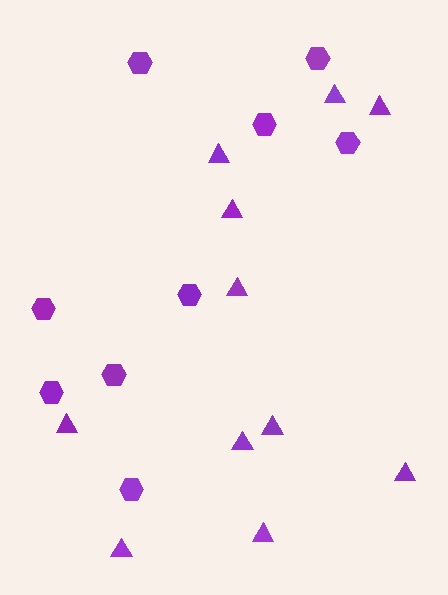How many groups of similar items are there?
There are 2 groups: one group of hexagons (9) and one group of triangles (11).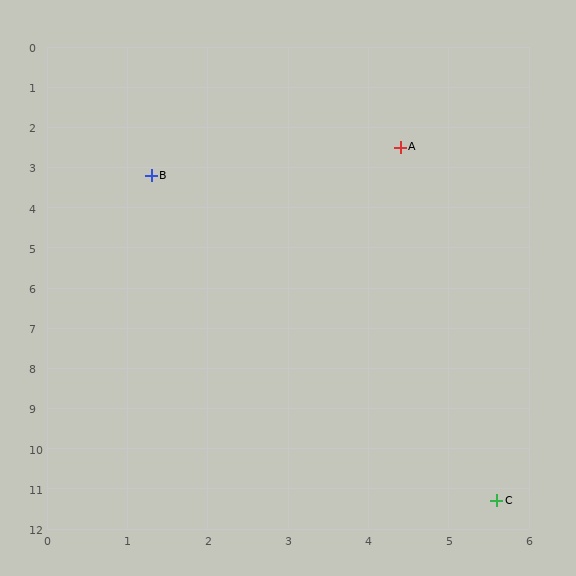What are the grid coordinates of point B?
Point B is at approximately (1.3, 3.2).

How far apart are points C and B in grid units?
Points C and B are about 9.2 grid units apart.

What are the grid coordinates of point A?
Point A is at approximately (4.4, 2.5).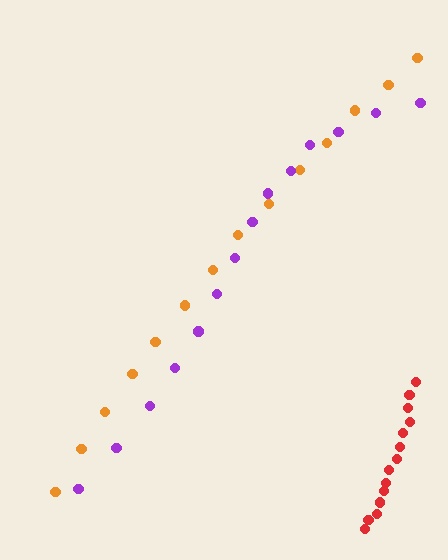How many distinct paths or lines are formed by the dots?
There are 3 distinct paths.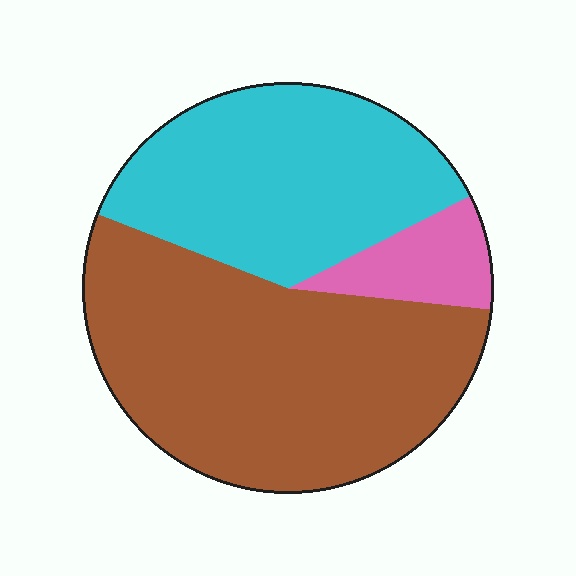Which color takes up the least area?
Pink, at roughly 10%.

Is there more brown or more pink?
Brown.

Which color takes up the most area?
Brown, at roughly 55%.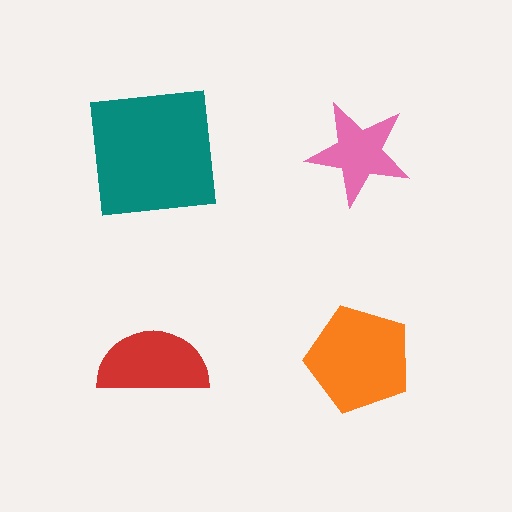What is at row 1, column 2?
A pink star.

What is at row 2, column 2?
An orange pentagon.